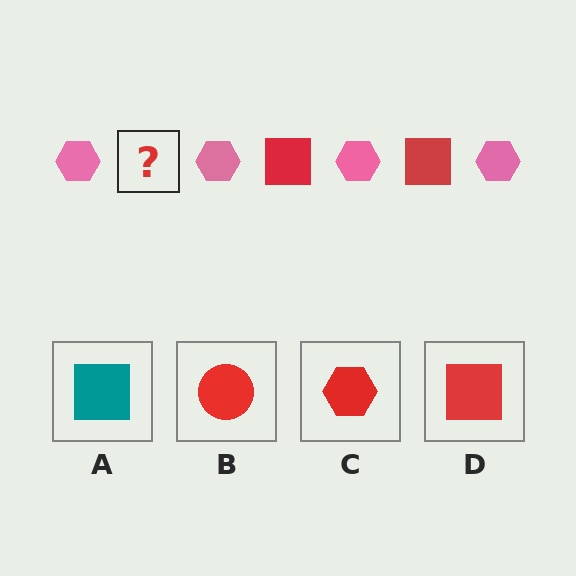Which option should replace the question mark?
Option D.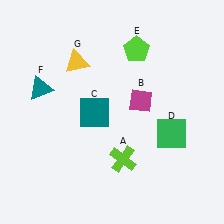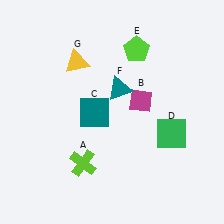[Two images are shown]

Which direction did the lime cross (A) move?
The lime cross (A) moved left.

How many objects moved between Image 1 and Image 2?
2 objects moved between the two images.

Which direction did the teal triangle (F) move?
The teal triangle (F) moved right.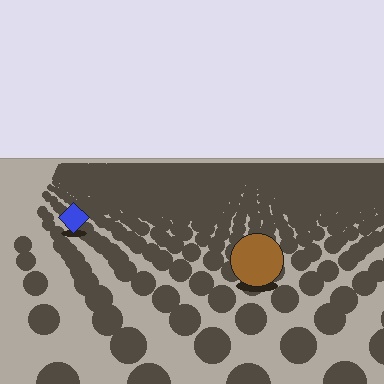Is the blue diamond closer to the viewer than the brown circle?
No. The brown circle is closer — you can tell from the texture gradient: the ground texture is coarser near it.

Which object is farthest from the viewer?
The blue diamond is farthest from the viewer. It appears smaller and the ground texture around it is denser.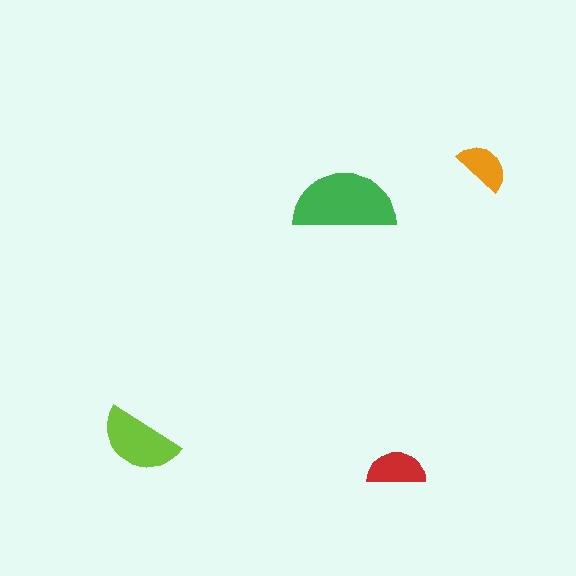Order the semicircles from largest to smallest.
the green one, the lime one, the red one, the orange one.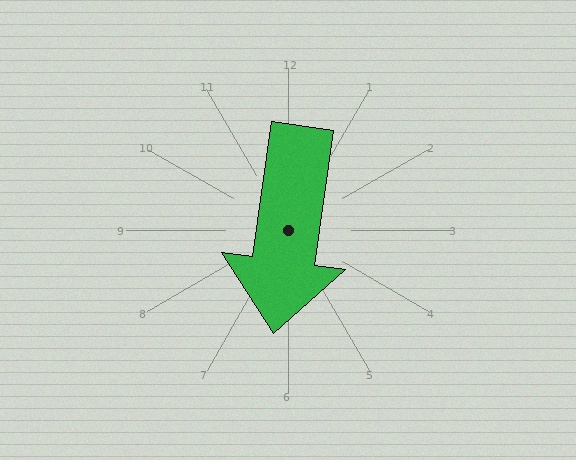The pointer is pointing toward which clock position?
Roughly 6 o'clock.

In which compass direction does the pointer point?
South.